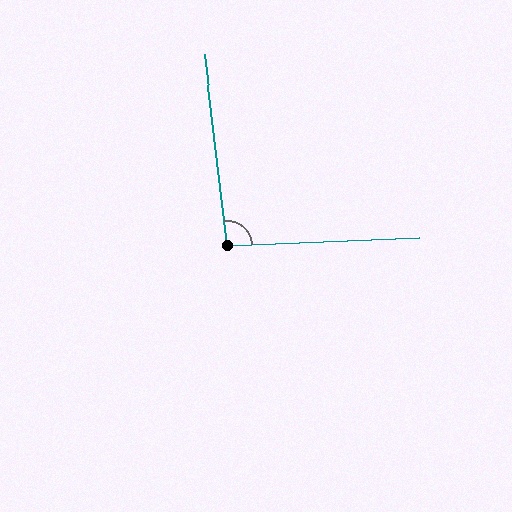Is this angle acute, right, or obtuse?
It is approximately a right angle.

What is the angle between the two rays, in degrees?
Approximately 95 degrees.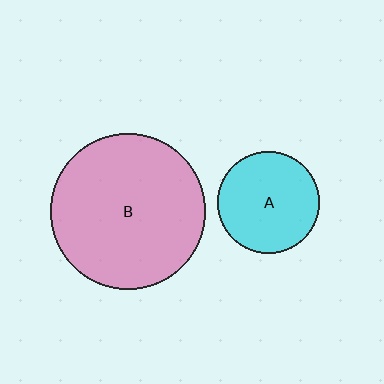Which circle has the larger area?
Circle B (pink).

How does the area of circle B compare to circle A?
Approximately 2.3 times.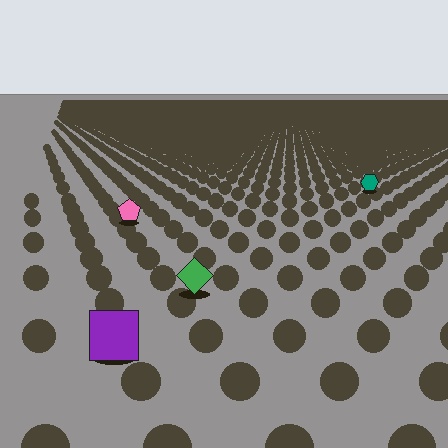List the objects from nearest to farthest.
From nearest to farthest: the purple square, the green diamond, the pink pentagon, the teal hexagon.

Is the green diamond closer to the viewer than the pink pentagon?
Yes. The green diamond is closer — you can tell from the texture gradient: the ground texture is coarser near it.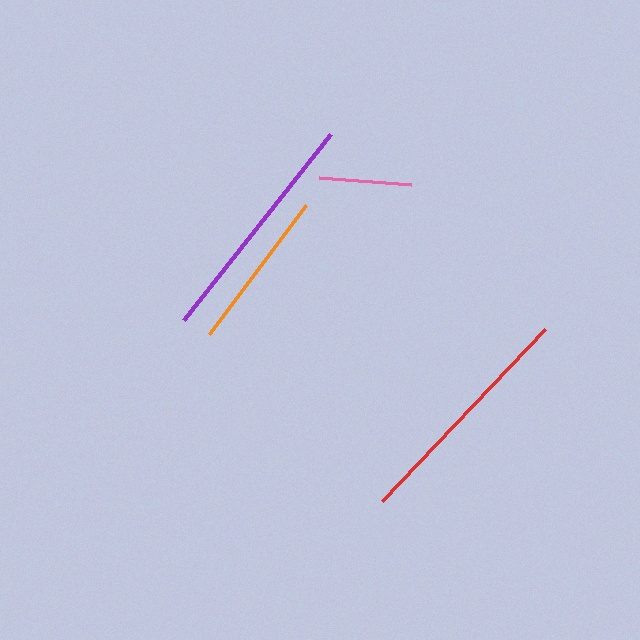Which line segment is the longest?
The red line is the longest at approximately 237 pixels.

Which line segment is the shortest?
The pink line is the shortest at approximately 92 pixels.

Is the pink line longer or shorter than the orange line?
The orange line is longer than the pink line.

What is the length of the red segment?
The red segment is approximately 237 pixels long.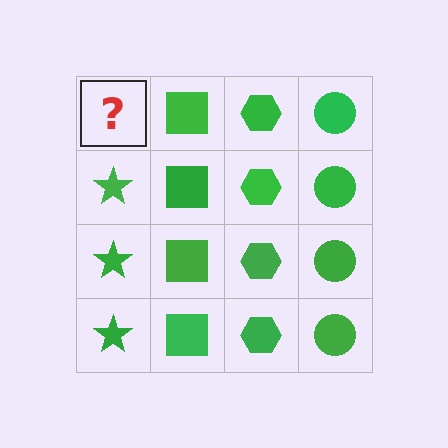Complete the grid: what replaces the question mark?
The question mark should be replaced with a green star.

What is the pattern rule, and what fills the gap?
The rule is that each column has a consistent shape. The gap should be filled with a green star.